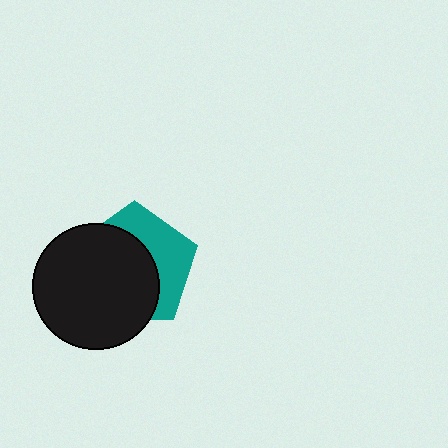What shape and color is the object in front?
The object in front is a black circle.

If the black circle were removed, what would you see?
You would see the complete teal pentagon.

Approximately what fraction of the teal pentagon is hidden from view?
Roughly 61% of the teal pentagon is hidden behind the black circle.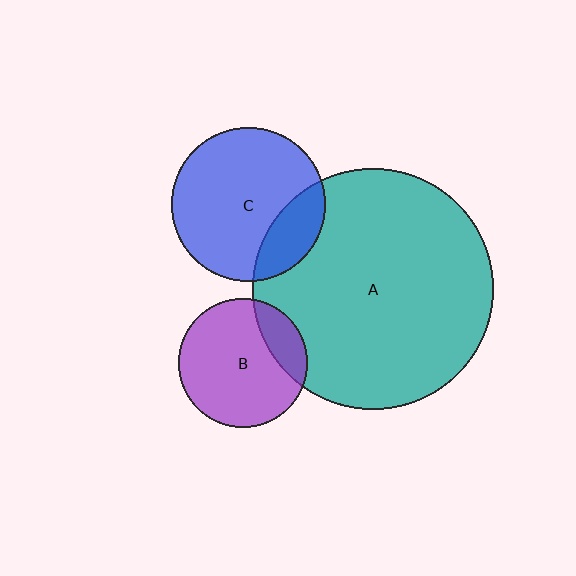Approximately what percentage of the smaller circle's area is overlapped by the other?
Approximately 20%.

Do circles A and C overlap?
Yes.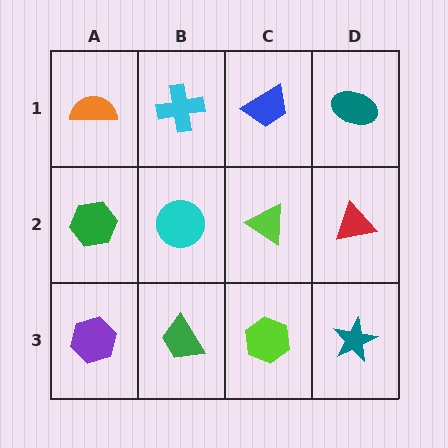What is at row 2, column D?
A red triangle.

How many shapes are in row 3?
4 shapes.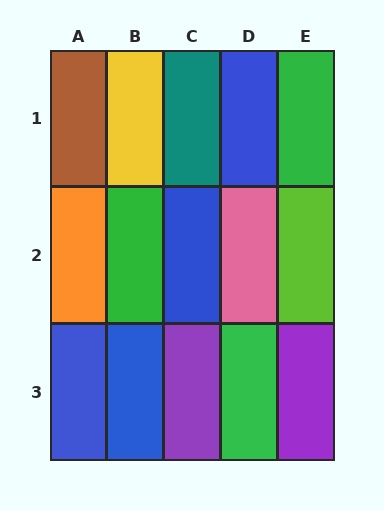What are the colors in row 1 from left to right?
Brown, yellow, teal, blue, green.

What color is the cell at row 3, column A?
Blue.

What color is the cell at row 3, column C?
Purple.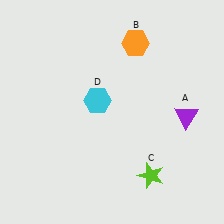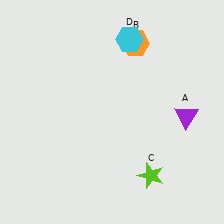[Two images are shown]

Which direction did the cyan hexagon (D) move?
The cyan hexagon (D) moved up.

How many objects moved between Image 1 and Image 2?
1 object moved between the two images.